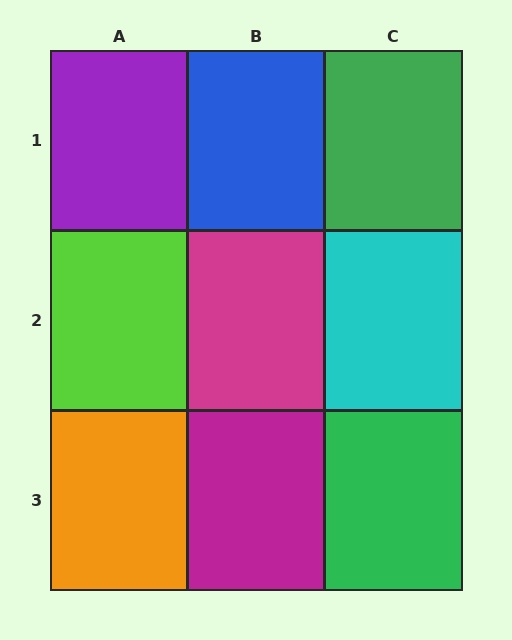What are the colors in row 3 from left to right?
Orange, magenta, green.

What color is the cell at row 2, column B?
Magenta.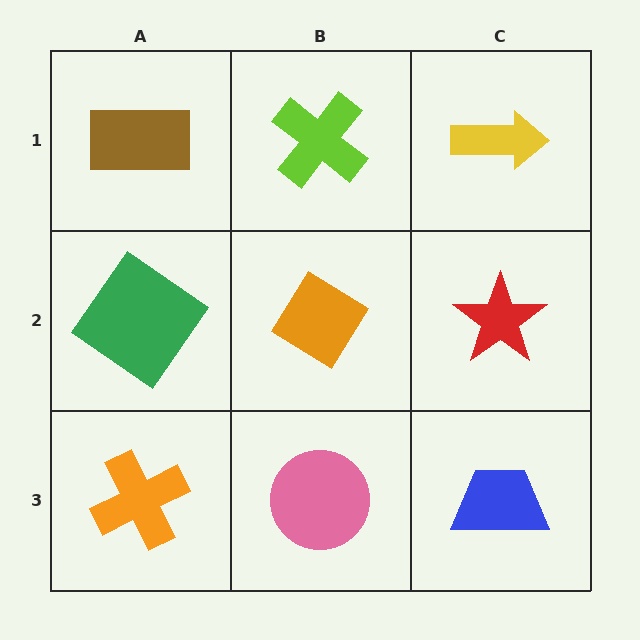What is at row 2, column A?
A green diamond.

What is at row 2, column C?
A red star.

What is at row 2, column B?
An orange diamond.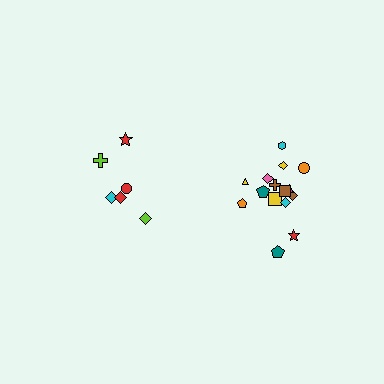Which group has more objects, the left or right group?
The right group.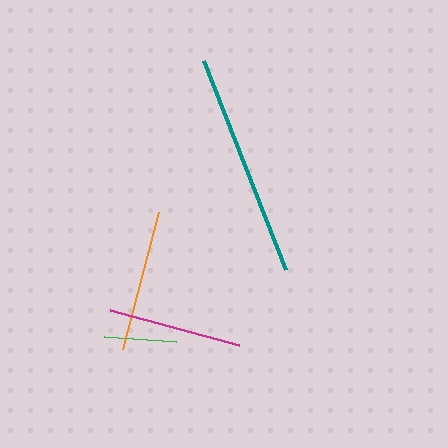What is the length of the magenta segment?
The magenta segment is approximately 134 pixels long.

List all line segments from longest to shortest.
From longest to shortest: teal, orange, magenta, green.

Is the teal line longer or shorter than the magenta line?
The teal line is longer than the magenta line.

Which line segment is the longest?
The teal line is the longest at approximately 224 pixels.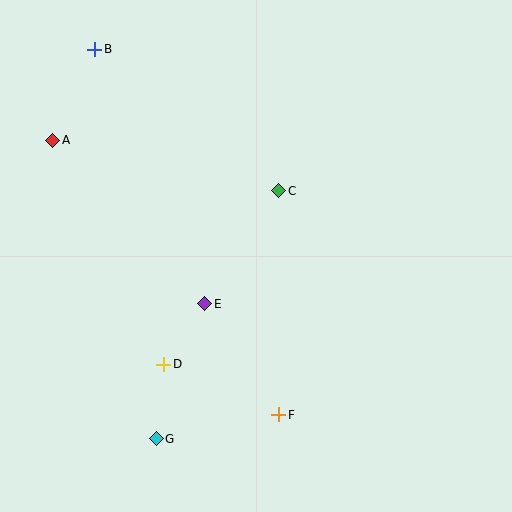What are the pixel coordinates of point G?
Point G is at (156, 439).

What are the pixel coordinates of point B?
Point B is at (95, 49).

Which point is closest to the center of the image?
Point C at (279, 191) is closest to the center.